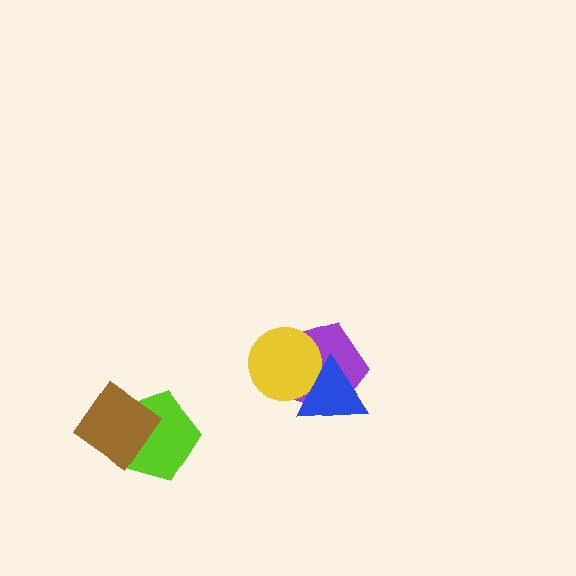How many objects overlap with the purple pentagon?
2 objects overlap with the purple pentagon.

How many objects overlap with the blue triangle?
2 objects overlap with the blue triangle.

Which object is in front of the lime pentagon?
The brown diamond is in front of the lime pentagon.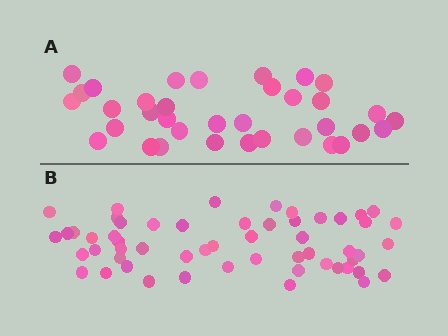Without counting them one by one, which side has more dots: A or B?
Region B (the bottom region) has more dots.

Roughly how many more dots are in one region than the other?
Region B has approximately 20 more dots than region A.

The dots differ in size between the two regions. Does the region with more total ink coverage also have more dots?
No. Region A has more total ink coverage because its dots are larger, but region B actually contains more individual dots. Total area can be misleading — the number of items is what matters here.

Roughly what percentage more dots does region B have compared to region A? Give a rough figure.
About 55% more.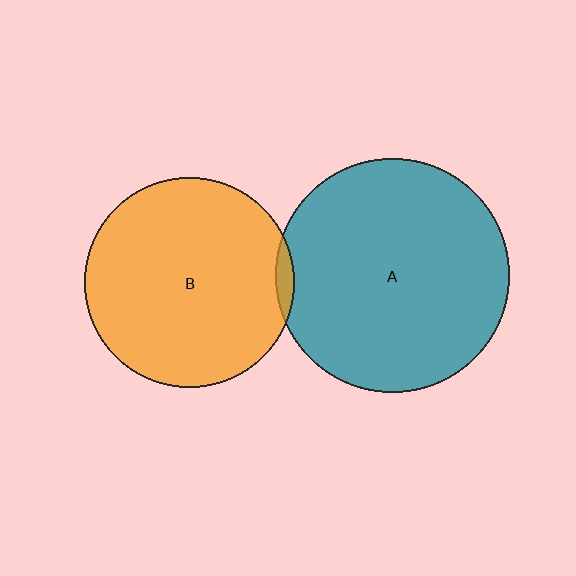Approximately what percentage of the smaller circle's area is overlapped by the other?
Approximately 5%.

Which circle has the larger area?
Circle A (teal).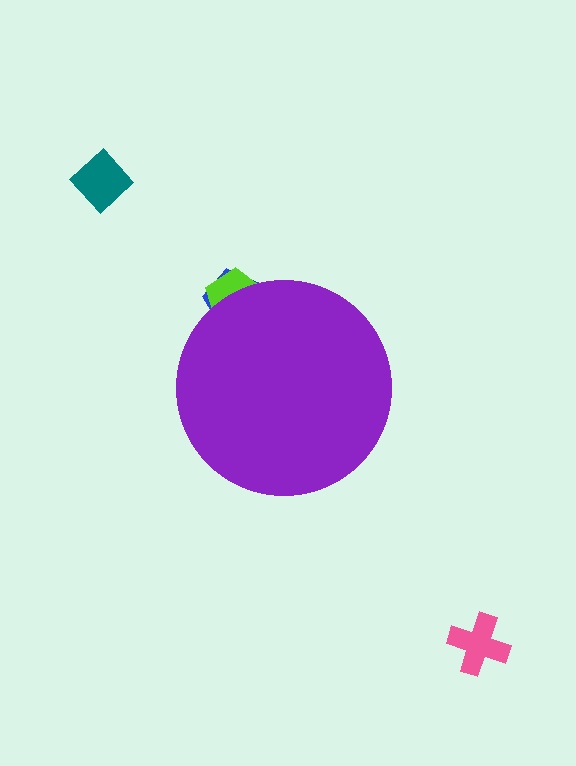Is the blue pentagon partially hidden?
Yes, the blue pentagon is partially hidden behind the purple circle.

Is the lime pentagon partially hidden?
Yes, the lime pentagon is partially hidden behind the purple circle.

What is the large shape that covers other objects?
A purple circle.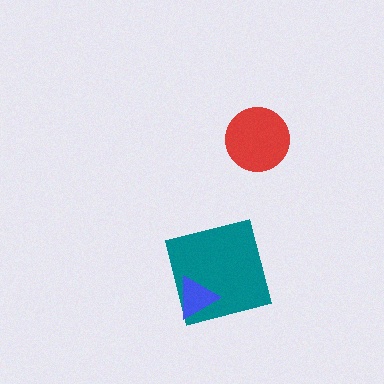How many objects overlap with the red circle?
0 objects overlap with the red circle.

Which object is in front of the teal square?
The blue triangle is in front of the teal square.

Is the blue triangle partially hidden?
No, no other shape covers it.